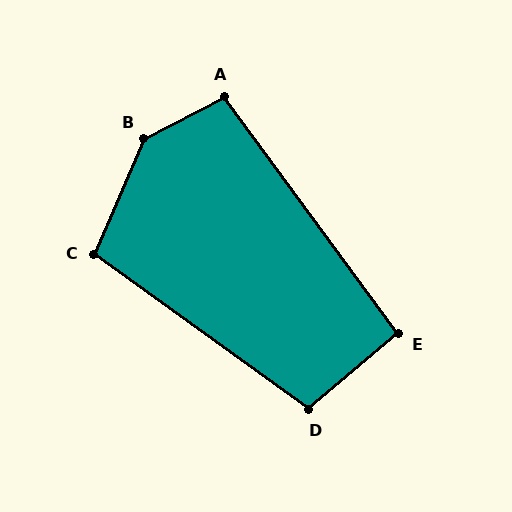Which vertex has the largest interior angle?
B, at approximately 141 degrees.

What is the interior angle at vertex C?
Approximately 103 degrees (obtuse).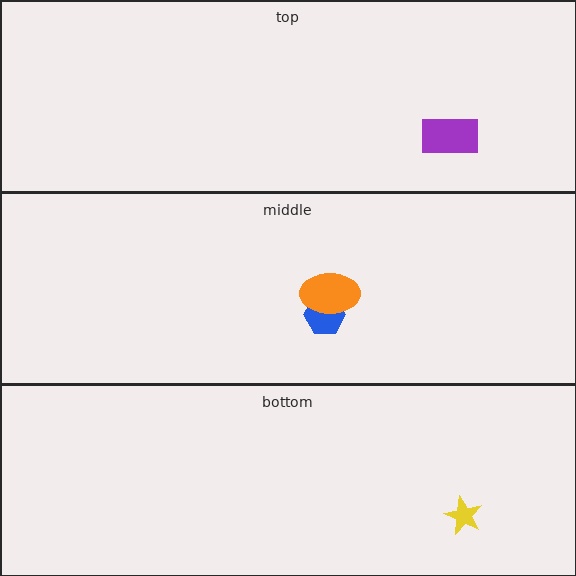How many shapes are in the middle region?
2.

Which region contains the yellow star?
The bottom region.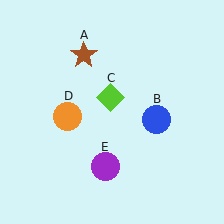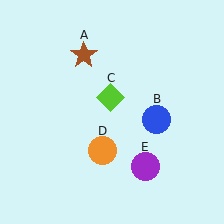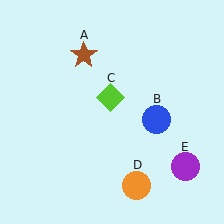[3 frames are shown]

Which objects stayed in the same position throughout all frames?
Brown star (object A) and blue circle (object B) and lime diamond (object C) remained stationary.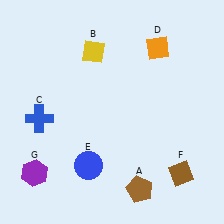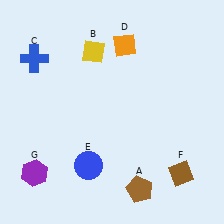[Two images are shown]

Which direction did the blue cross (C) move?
The blue cross (C) moved up.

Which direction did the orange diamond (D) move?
The orange diamond (D) moved left.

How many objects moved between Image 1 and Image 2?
2 objects moved between the two images.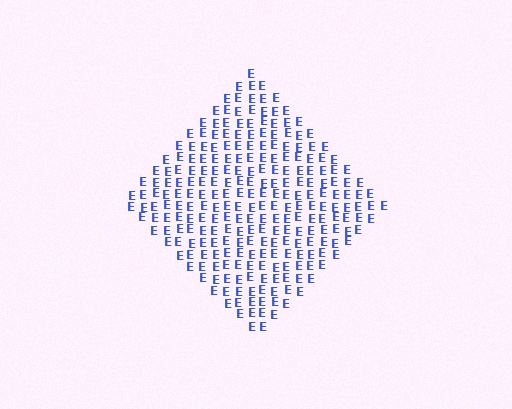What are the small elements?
The small elements are letter E's.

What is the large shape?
The large shape is a diamond.